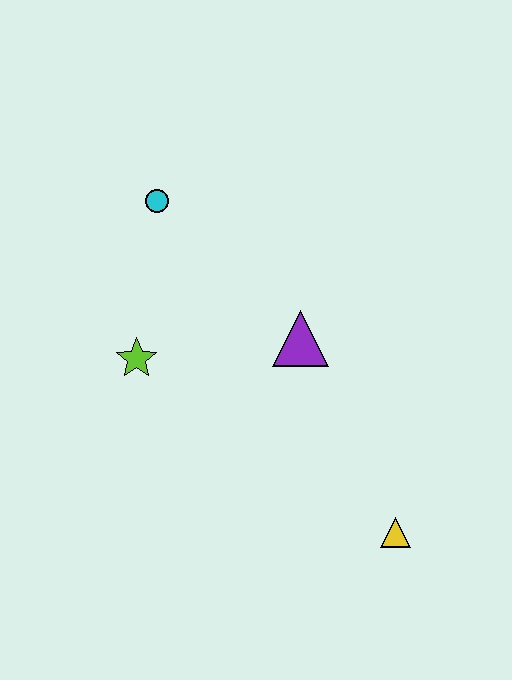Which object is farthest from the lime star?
The yellow triangle is farthest from the lime star.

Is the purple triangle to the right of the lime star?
Yes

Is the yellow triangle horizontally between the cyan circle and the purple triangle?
No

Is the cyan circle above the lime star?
Yes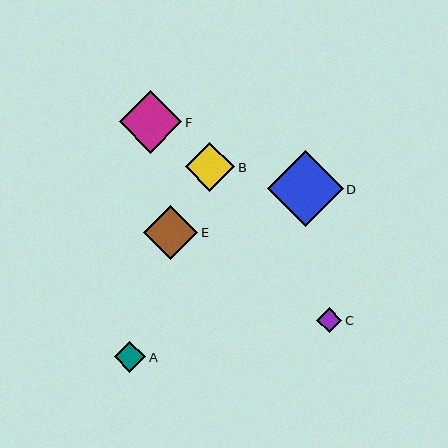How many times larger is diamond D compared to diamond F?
Diamond D is approximately 1.2 times the size of diamond F.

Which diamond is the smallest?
Diamond C is the smallest with a size of approximately 25 pixels.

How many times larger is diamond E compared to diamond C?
Diamond E is approximately 2.2 times the size of diamond C.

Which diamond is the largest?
Diamond D is the largest with a size of approximately 76 pixels.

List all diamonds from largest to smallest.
From largest to smallest: D, F, E, B, A, C.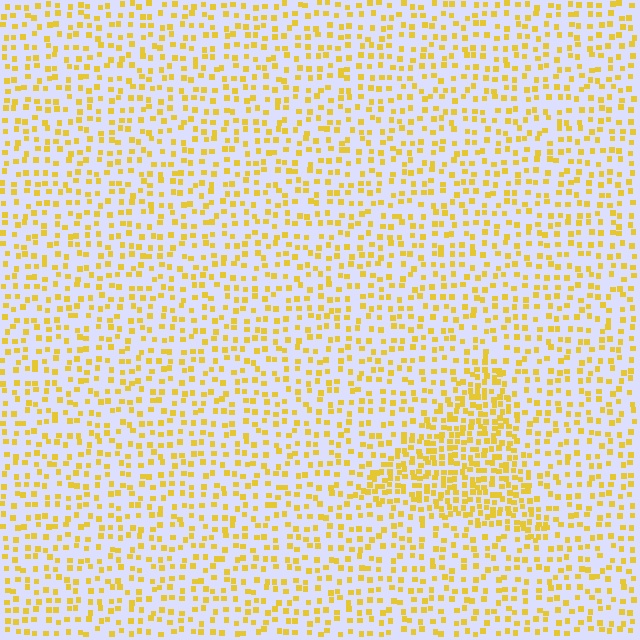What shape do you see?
I see a triangle.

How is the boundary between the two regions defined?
The boundary is defined by a change in element density (approximately 2.0x ratio). All elements are the same color, size, and shape.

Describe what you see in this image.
The image contains small yellow elements arranged at two different densities. A triangle-shaped region is visible where the elements are more densely packed than the surrounding area.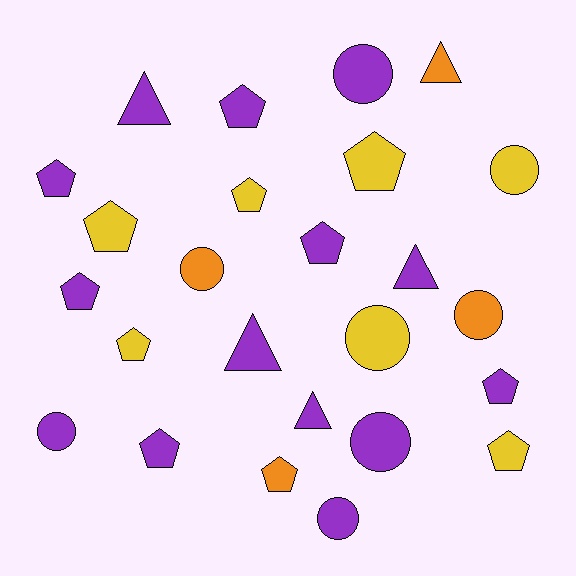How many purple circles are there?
There are 4 purple circles.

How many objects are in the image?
There are 25 objects.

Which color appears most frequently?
Purple, with 14 objects.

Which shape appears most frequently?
Pentagon, with 12 objects.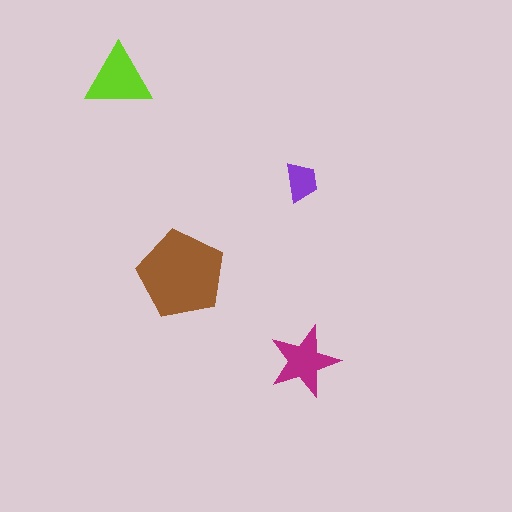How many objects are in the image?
There are 4 objects in the image.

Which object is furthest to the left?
The lime triangle is leftmost.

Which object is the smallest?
The purple trapezoid.